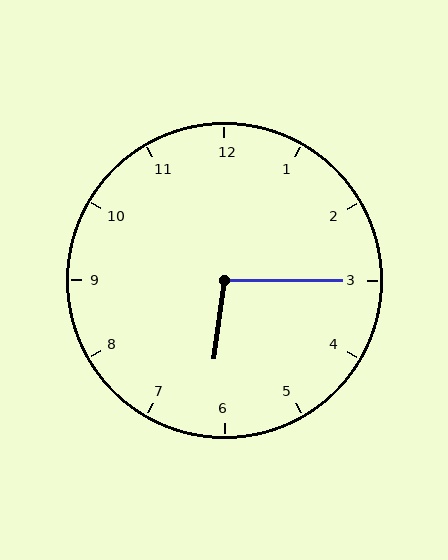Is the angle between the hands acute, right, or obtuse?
It is obtuse.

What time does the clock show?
6:15.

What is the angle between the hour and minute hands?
Approximately 98 degrees.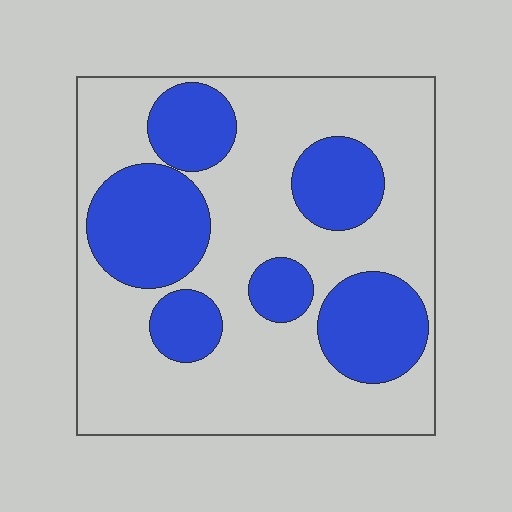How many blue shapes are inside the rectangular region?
6.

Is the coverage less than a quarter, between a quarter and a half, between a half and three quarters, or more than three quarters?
Between a quarter and a half.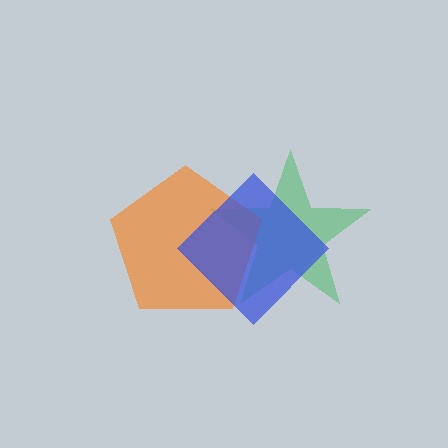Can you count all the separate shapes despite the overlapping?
Yes, there are 3 separate shapes.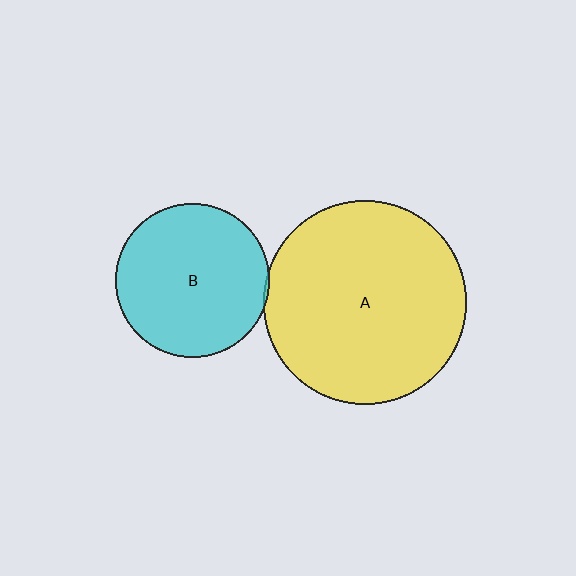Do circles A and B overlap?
Yes.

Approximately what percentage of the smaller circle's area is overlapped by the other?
Approximately 5%.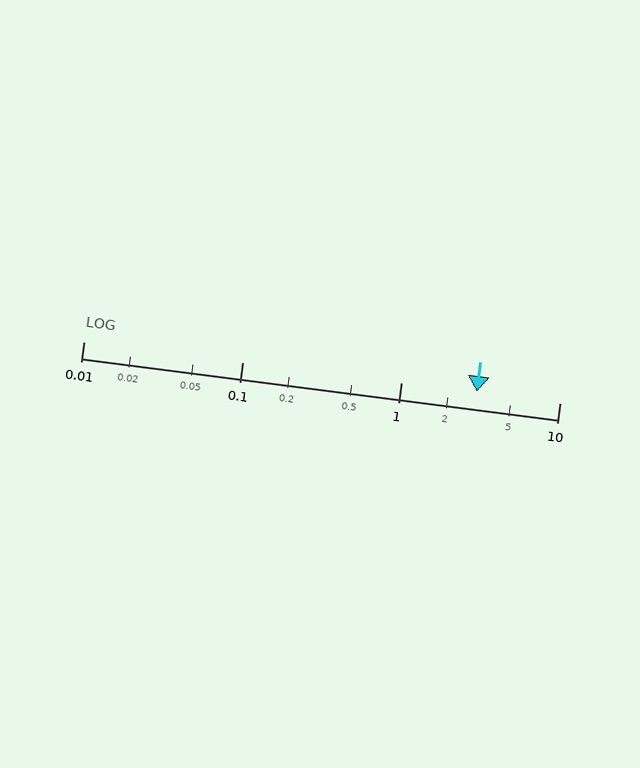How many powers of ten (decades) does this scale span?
The scale spans 3 decades, from 0.01 to 10.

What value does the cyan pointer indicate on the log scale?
The pointer indicates approximately 3.